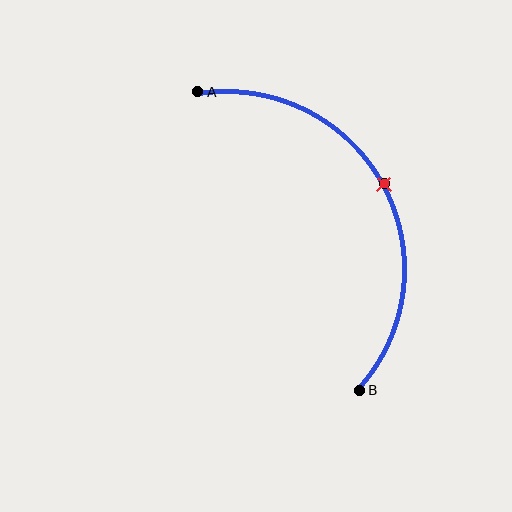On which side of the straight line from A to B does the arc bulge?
The arc bulges to the right of the straight line connecting A and B.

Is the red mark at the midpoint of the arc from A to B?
Yes. The red mark lies on the arc at equal arc-length from both A and B — it is the arc midpoint.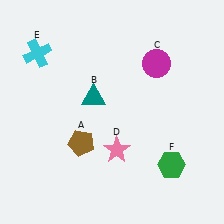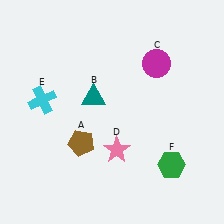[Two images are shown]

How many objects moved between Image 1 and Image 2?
1 object moved between the two images.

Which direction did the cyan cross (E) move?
The cyan cross (E) moved down.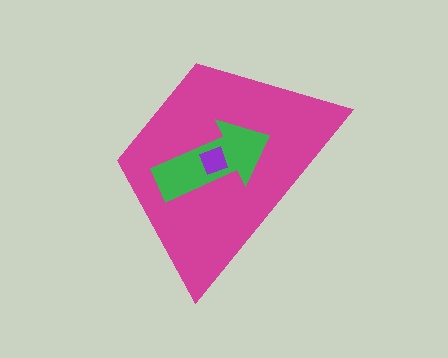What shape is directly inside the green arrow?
The purple diamond.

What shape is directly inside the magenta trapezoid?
The green arrow.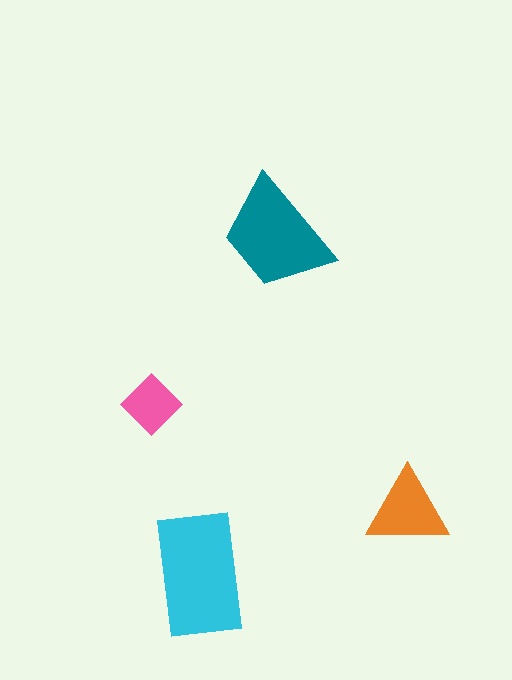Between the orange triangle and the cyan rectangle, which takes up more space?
The cyan rectangle.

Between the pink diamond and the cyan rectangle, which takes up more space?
The cyan rectangle.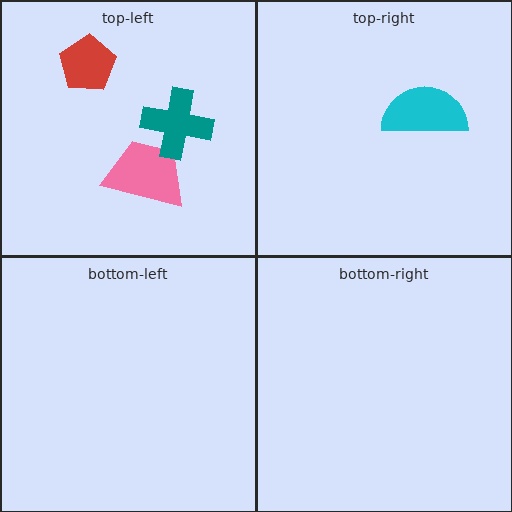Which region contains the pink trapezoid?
The top-left region.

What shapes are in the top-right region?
The cyan semicircle.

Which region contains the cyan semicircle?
The top-right region.